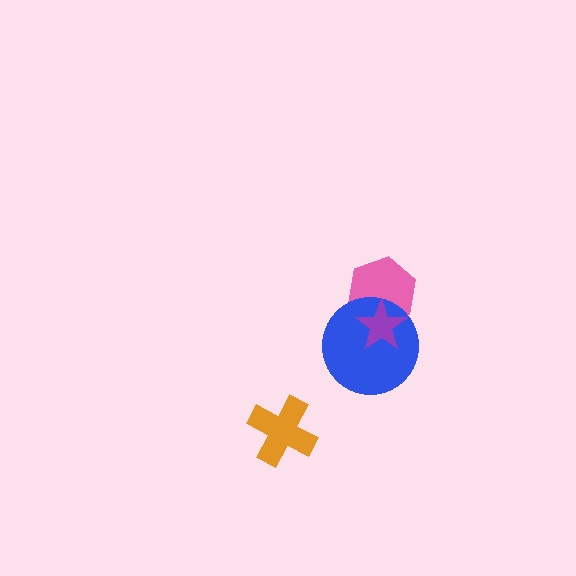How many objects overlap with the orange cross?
0 objects overlap with the orange cross.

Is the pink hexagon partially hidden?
Yes, it is partially covered by another shape.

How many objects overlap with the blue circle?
2 objects overlap with the blue circle.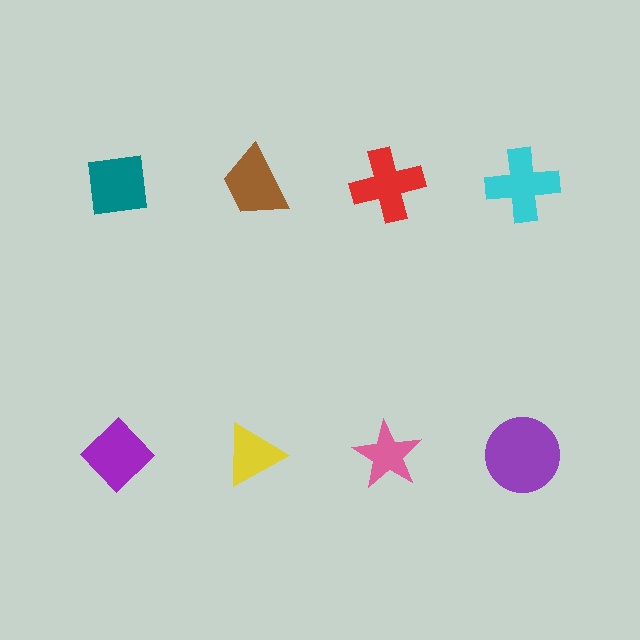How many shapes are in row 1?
4 shapes.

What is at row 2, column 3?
A pink star.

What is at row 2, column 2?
A yellow triangle.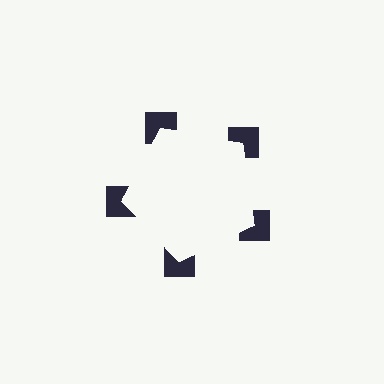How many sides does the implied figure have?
5 sides.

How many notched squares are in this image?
There are 5 — one at each vertex of the illusory pentagon.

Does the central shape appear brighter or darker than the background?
It typically appears slightly brighter than the background, even though no actual brightness change is drawn.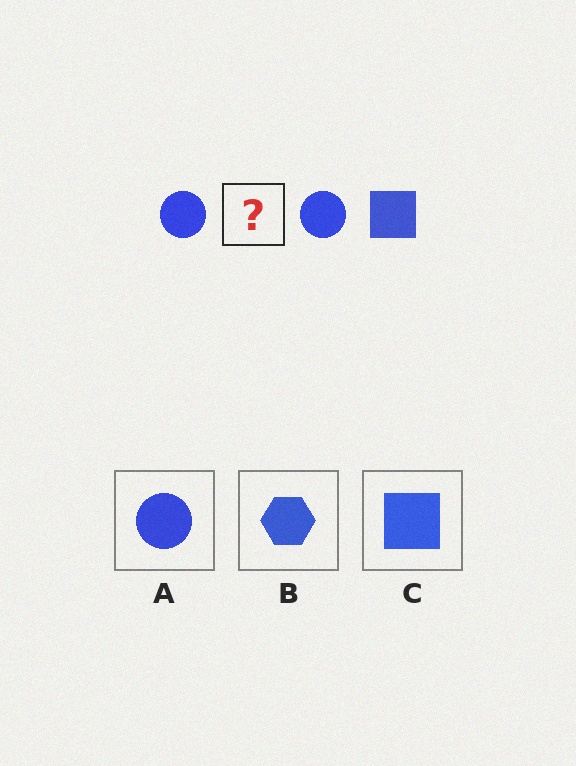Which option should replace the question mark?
Option C.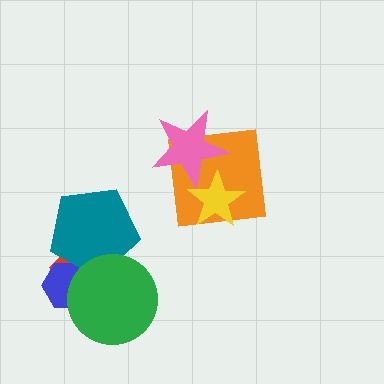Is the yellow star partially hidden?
No, no other shape covers it.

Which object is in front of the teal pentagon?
The green circle is in front of the teal pentagon.